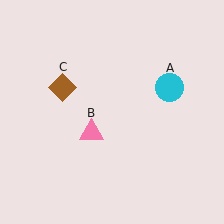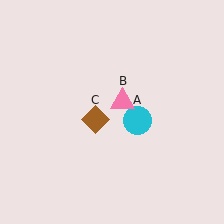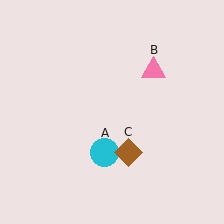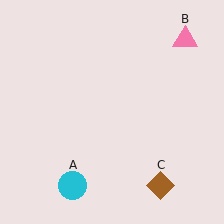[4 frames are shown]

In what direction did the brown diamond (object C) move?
The brown diamond (object C) moved down and to the right.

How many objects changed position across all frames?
3 objects changed position: cyan circle (object A), pink triangle (object B), brown diamond (object C).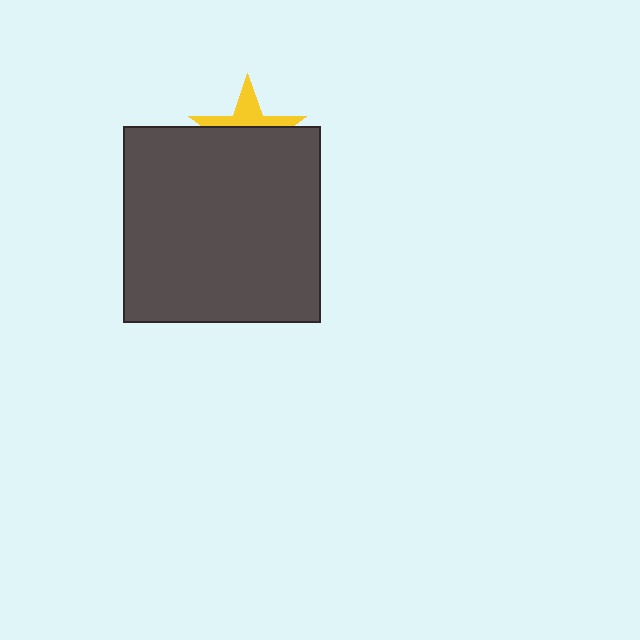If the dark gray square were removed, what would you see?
You would see the complete yellow star.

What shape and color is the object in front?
The object in front is a dark gray square.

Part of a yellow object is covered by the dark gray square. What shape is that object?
It is a star.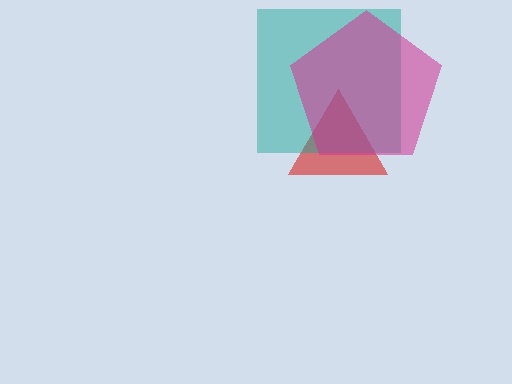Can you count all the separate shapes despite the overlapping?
Yes, there are 3 separate shapes.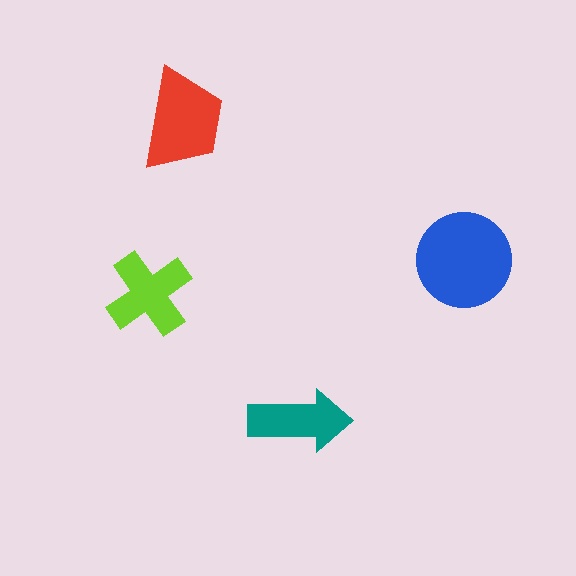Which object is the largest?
The blue circle.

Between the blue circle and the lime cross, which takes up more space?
The blue circle.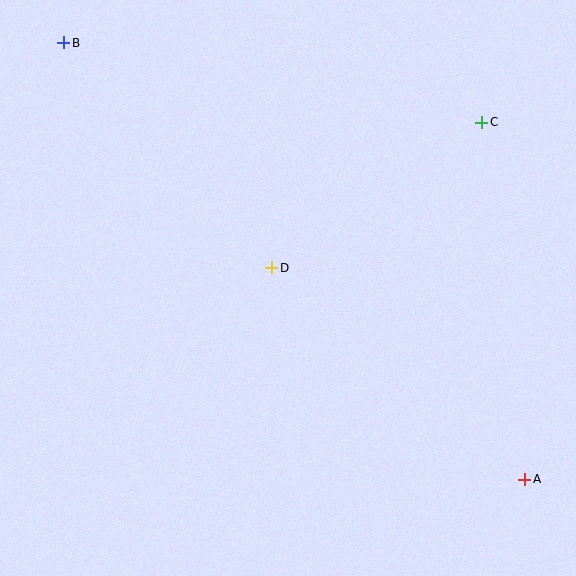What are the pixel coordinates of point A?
Point A is at (525, 479).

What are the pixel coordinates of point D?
Point D is at (272, 268).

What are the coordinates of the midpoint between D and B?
The midpoint between D and B is at (168, 155).